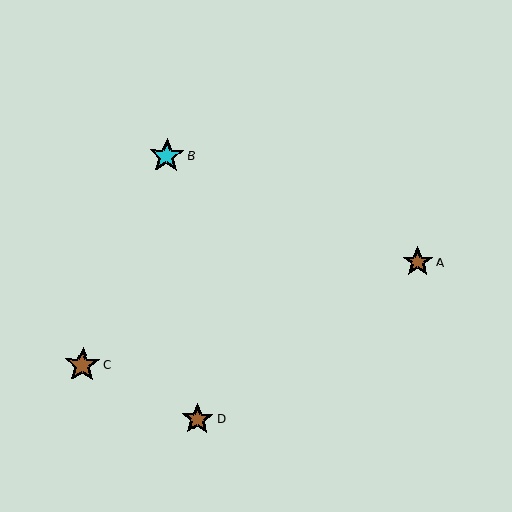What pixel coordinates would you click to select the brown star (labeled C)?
Click at (82, 365) to select the brown star C.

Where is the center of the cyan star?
The center of the cyan star is at (167, 156).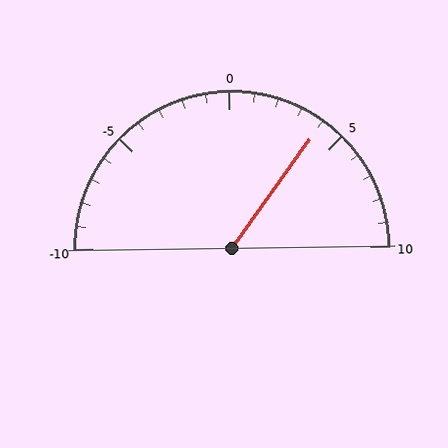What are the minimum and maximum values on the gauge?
The gauge ranges from -10 to 10.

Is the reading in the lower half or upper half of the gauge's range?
The reading is in the upper half of the range (-10 to 10).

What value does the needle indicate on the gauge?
The needle indicates approximately 4.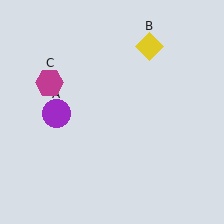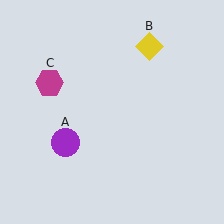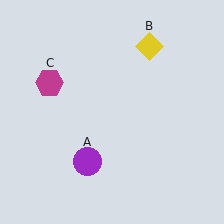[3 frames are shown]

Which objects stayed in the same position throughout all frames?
Yellow diamond (object B) and magenta hexagon (object C) remained stationary.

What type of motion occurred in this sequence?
The purple circle (object A) rotated counterclockwise around the center of the scene.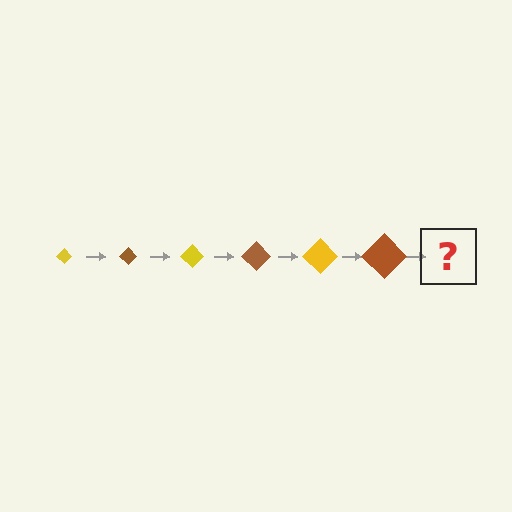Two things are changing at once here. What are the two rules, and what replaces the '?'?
The two rules are that the diamond grows larger each step and the color cycles through yellow and brown. The '?' should be a yellow diamond, larger than the previous one.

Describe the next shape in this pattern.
It should be a yellow diamond, larger than the previous one.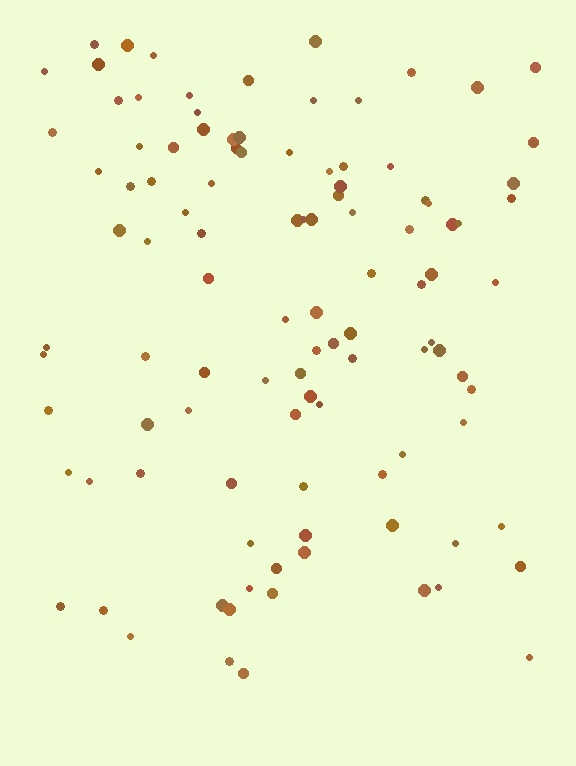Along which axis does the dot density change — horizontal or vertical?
Vertical.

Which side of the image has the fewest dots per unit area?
The bottom.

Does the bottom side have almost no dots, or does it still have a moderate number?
Still a moderate number, just noticeably fewer than the top.